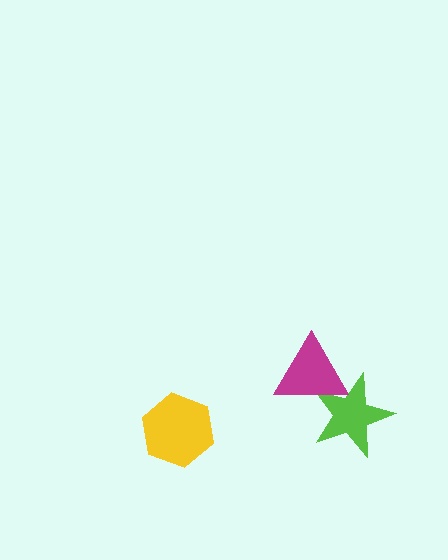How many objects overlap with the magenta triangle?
1 object overlaps with the magenta triangle.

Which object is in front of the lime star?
The magenta triangle is in front of the lime star.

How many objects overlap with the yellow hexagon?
0 objects overlap with the yellow hexagon.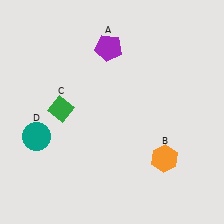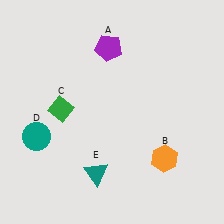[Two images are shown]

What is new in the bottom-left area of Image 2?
A teal triangle (E) was added in the bottom-left area of Image 2.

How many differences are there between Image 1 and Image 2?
There is 1 difference between the two images.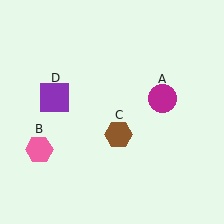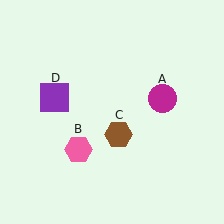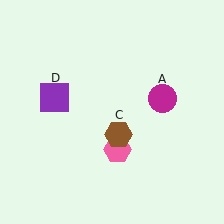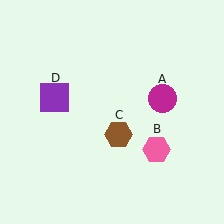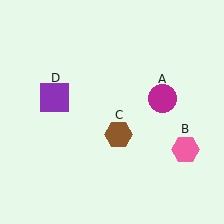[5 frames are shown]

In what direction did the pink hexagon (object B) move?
The pink hexagon (object B) moved right.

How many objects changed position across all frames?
1 object changed position: pink hexagon (object B).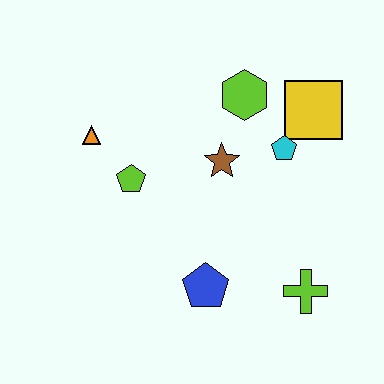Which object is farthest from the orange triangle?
The lime cross is farthest from the orange triangle.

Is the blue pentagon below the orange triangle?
Yes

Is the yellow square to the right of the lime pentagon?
Yes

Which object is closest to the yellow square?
The cyan pentagon is closest to the yellow square.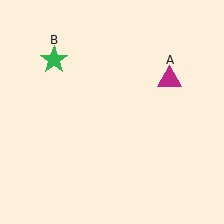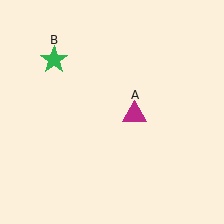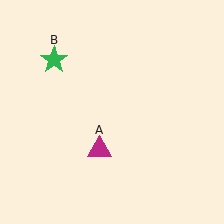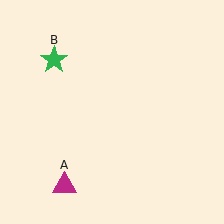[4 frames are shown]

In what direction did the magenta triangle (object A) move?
The magenta triangle (object A) moved down and to the left.